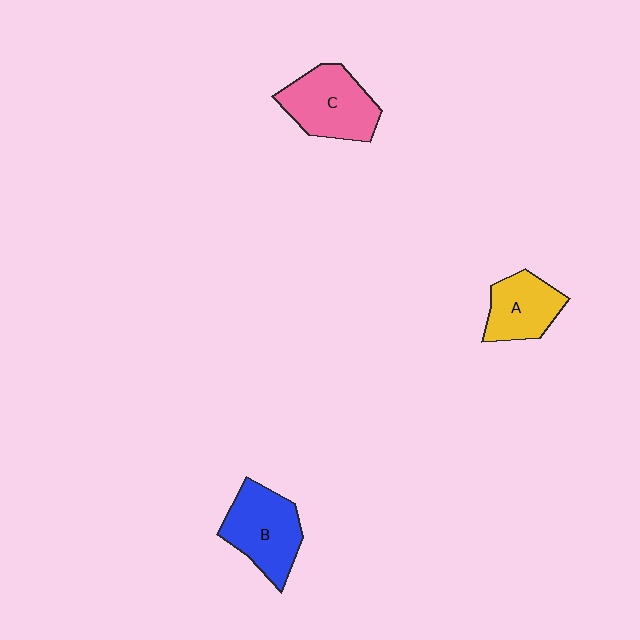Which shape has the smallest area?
Shape A (yellow).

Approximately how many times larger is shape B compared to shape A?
Approximately 1.3 times.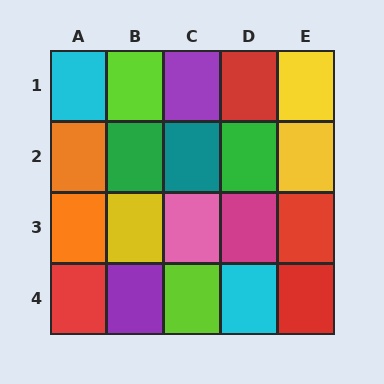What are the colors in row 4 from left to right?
Red, purple, lime, cyan, red.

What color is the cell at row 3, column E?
Red.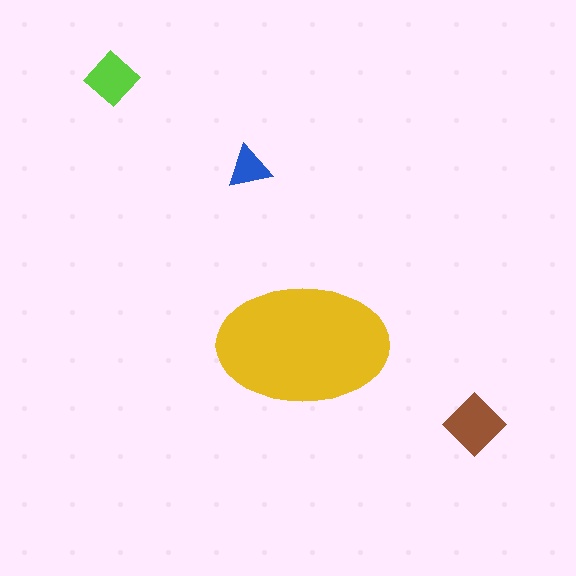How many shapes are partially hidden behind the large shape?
0 shapes are partially hidden.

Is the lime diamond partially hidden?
No, the lime diamond is fully visible.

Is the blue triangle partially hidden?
No, the blue triangle is fully visible.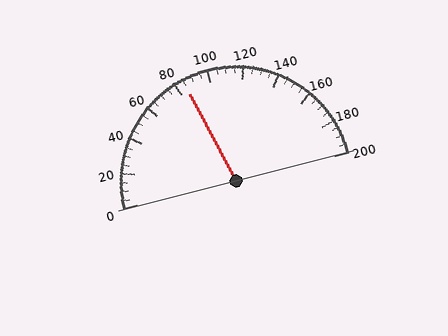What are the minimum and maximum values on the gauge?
The gauge ranges from 0 to 200.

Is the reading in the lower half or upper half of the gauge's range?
The reading is in the lower half of the range (0 to 200).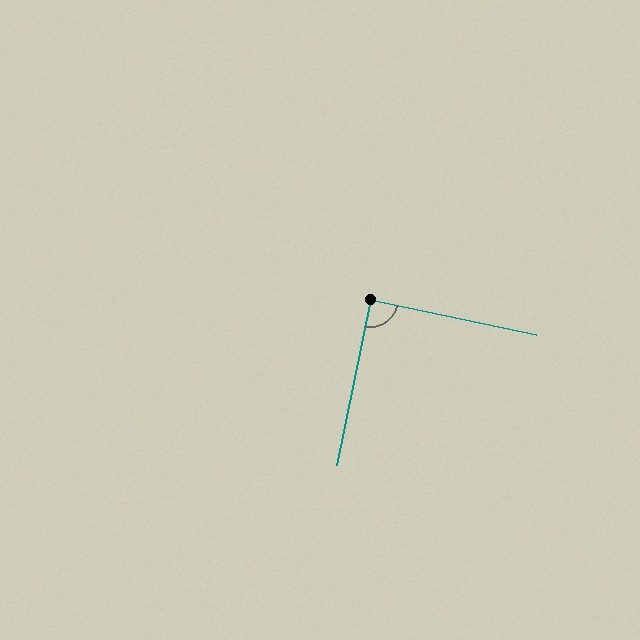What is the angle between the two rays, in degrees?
Approximately 89 degrees.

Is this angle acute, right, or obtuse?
It is approximately a right angle.